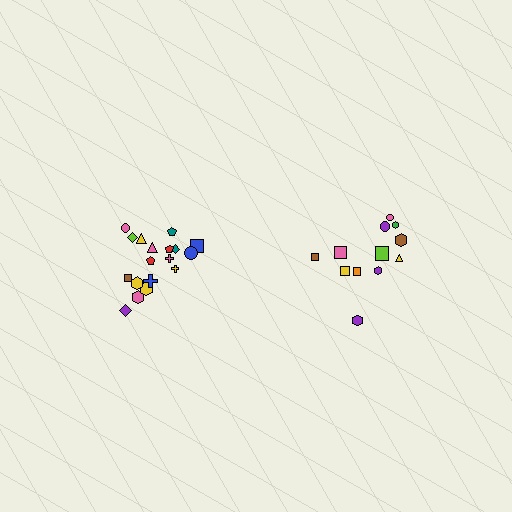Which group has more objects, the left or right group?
The left group.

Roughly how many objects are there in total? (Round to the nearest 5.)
Roughly 30 objects in total.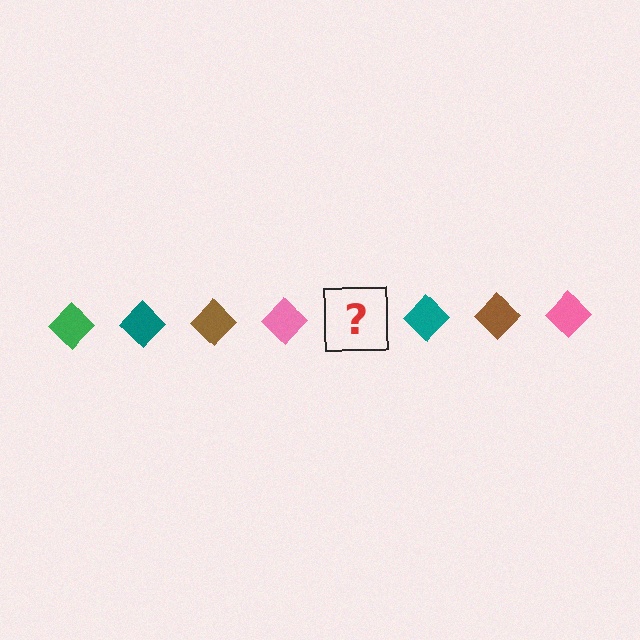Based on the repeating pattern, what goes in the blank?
The blank should be a green diamond.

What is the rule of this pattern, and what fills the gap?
The rule is that the pattern cycles through green, teal, brown, pink diamonds. The gap should be filled with a green diamond.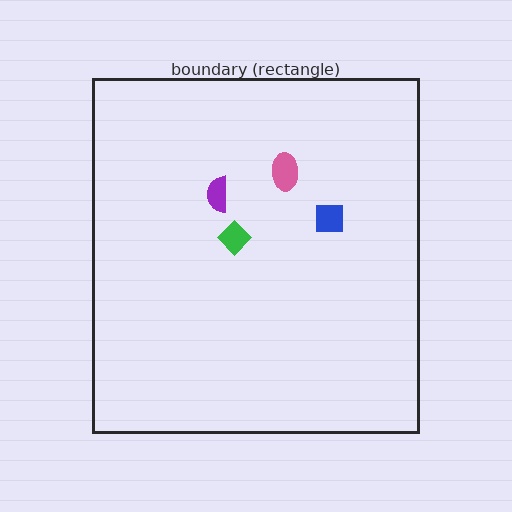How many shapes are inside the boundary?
4 inside, 0 outside.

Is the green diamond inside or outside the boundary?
Inside.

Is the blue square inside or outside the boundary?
Inside.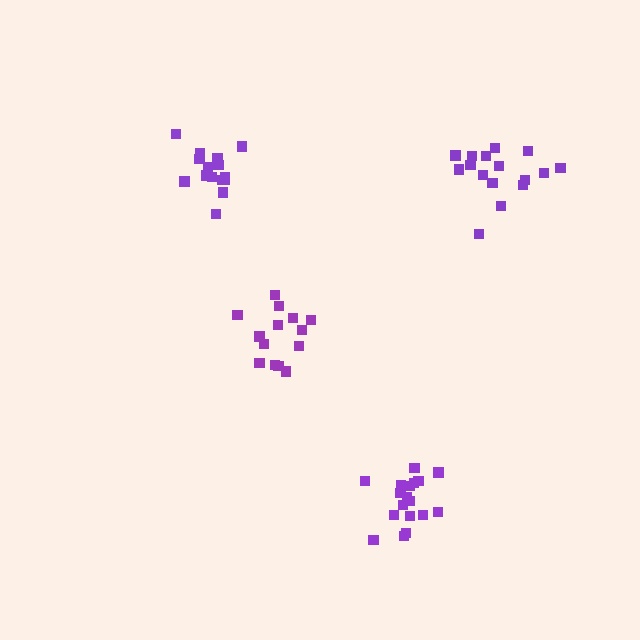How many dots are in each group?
Group 1: 18 dots, Group 2: 15 dots, Group 3: 14 dots, Group 4: 16 dots (63 total).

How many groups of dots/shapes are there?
There are 4 groups.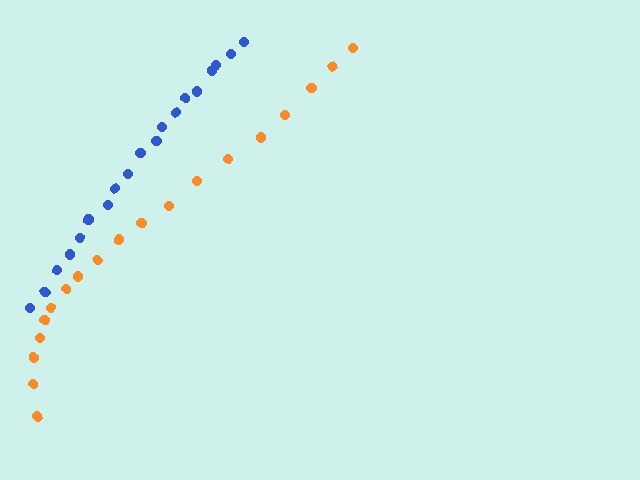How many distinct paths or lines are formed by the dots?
There are 2 distinct paths.